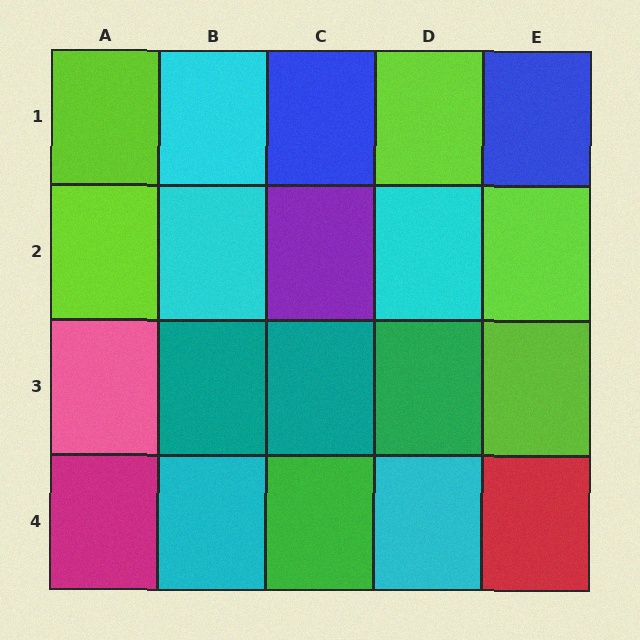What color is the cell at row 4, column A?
Magenta.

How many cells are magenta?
1 cell is magenta.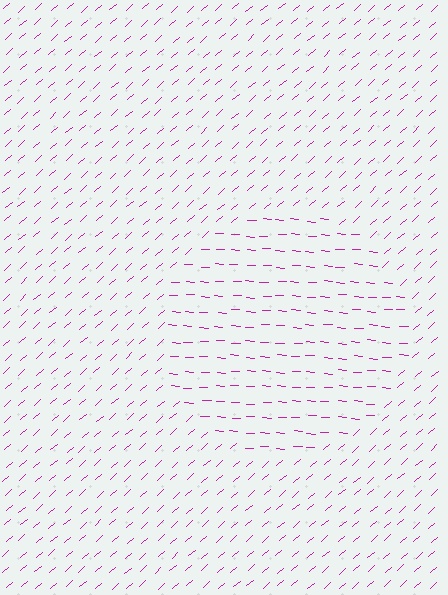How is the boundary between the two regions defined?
The boundary is defined purely by a change in line orientation (approximately 45 degrees difference). All lines are the same color and thickness.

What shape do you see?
I see a circle.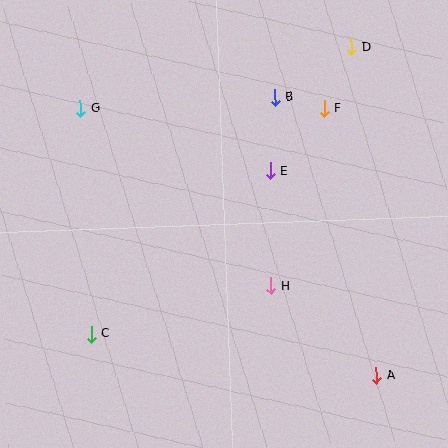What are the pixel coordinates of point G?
Point G is at (81, 108).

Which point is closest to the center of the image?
Point E at (270, 171) is closest to the center.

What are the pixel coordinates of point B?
Point B is at (275, 98).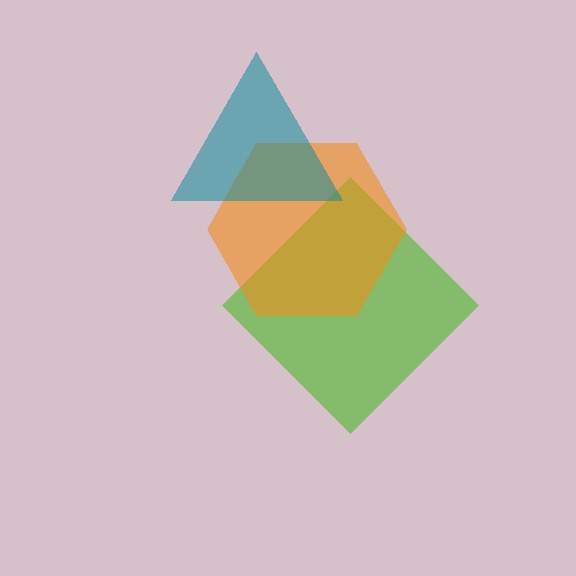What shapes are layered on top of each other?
The layered shapes are: a lime diamond, an orange hexagon, a teal triangle.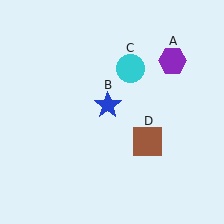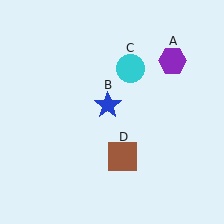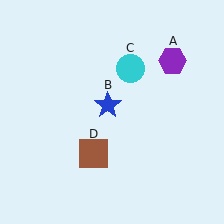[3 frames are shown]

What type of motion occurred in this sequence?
The brown square (object D) rotated clockwise around the center of the scene.